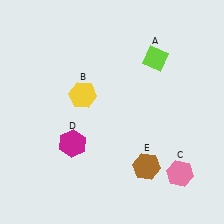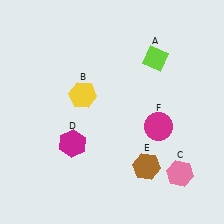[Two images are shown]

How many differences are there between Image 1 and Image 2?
There is 1 difference between the two images.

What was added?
A magenta circle (F) was added in Image 2.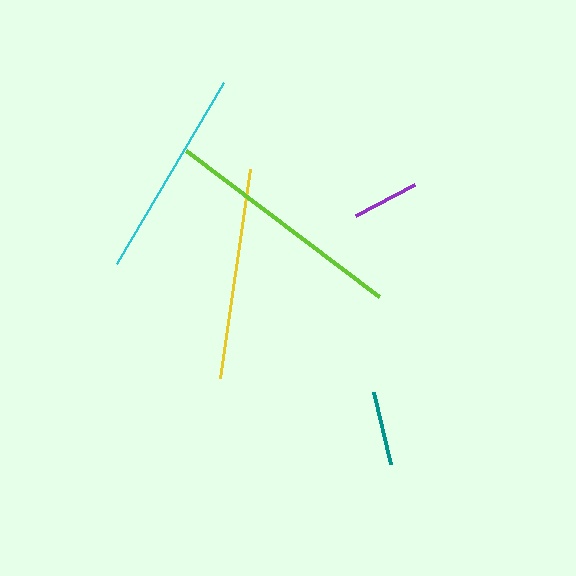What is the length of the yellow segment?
The yellow segment is approximately 210 pixels long.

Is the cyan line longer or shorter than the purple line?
The cyan line is longer than the purple line.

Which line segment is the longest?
The lime line is the longest at approximately 242 pixels.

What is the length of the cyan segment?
The cyan segment is approximately 210 pixels long.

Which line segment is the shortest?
The purple line is the shortest at approximately 67 pixels.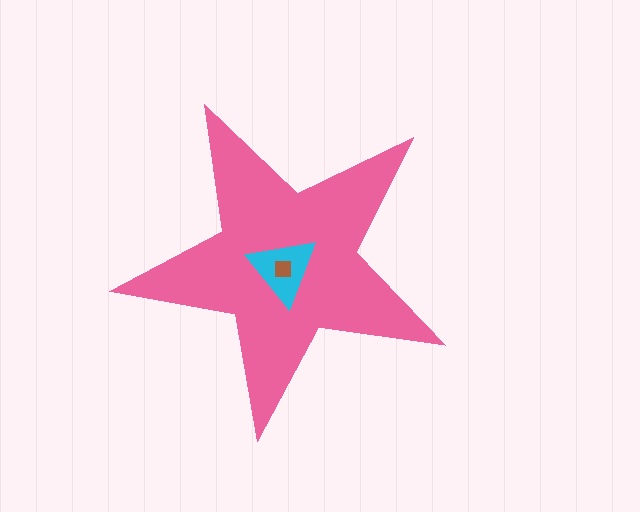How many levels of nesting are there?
3.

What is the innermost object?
The brown square.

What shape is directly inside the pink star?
The cyan triangle.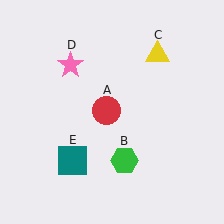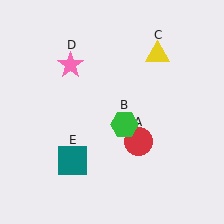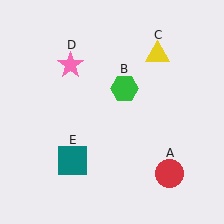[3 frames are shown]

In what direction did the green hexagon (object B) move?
The green hexagon (object B) moved up.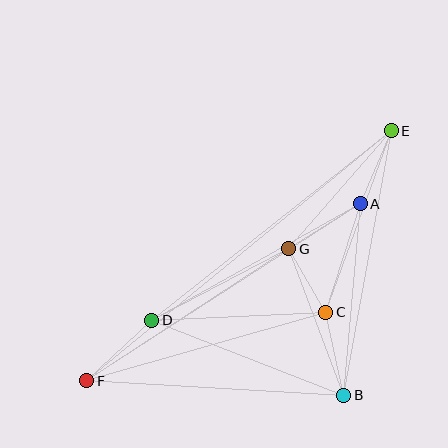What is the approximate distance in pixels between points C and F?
The distance between C and F is approximately 249 pixels.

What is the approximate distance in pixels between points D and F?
The distance between D and F is approximately 89 pixels.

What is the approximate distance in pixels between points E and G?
The distance between E and G is approximately 156 pixels.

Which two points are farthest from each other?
Points E and F are farthest from each other.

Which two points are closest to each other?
Points C and G are closest to each other.